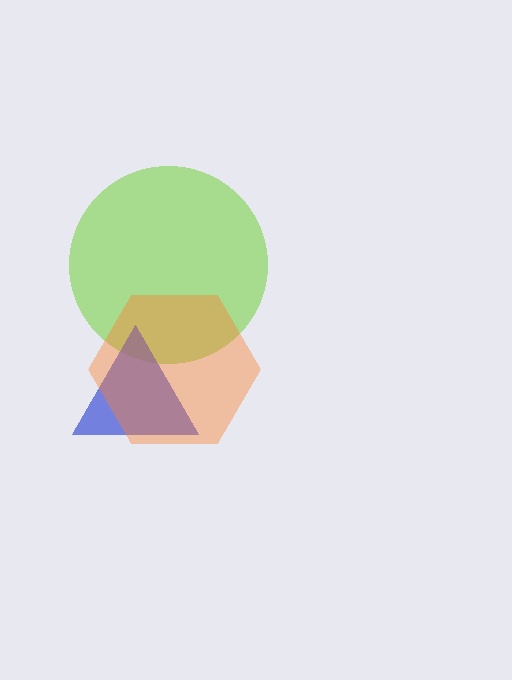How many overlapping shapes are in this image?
There are 3 overlapping shapes in the image.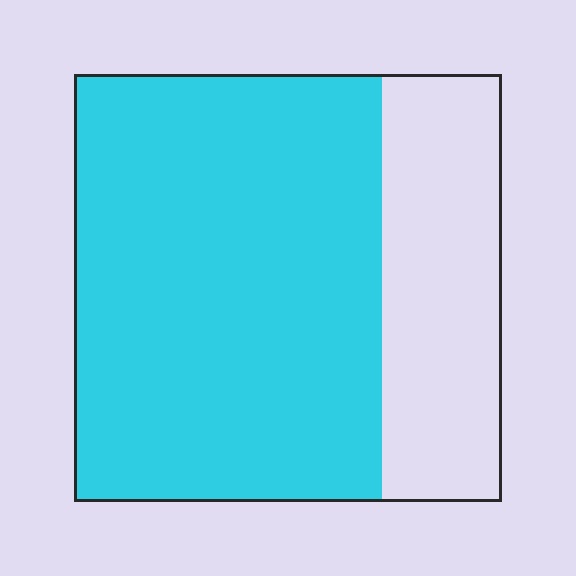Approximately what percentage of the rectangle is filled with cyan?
Approximately 70%.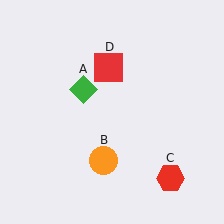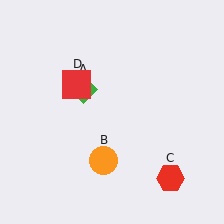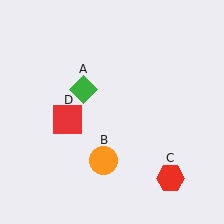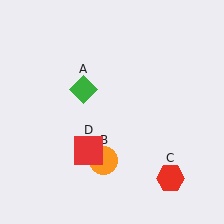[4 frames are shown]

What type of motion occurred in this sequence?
The red square (object D) rotated counterclockwise around the center of the scene.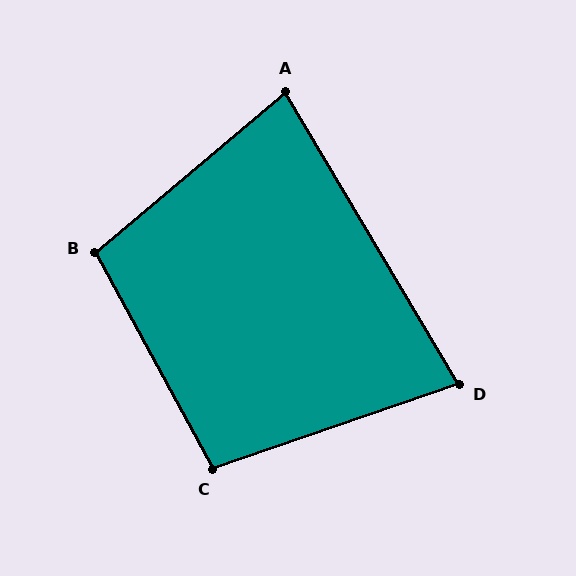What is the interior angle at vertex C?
Approximately 100 degrees (obtuse).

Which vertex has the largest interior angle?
B, at approximately 102 degrees.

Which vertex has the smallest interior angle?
D, at approximately 78 degrees.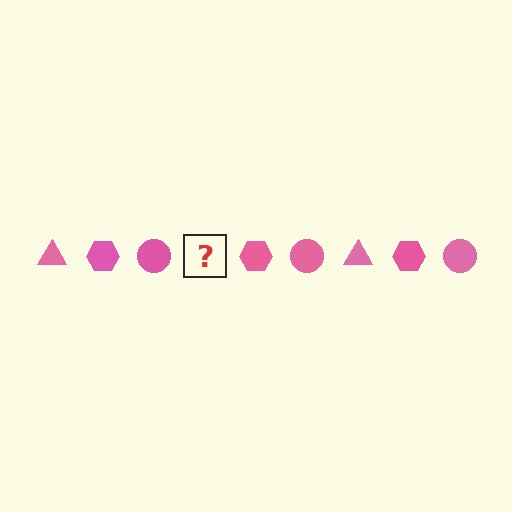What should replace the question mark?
The question mark should be replaced with a pink triangle.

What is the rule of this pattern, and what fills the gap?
The rule is that the pattern cycles through triangle, hexagon, circle shapes in pink. The gap should be filled with a pink triangle.